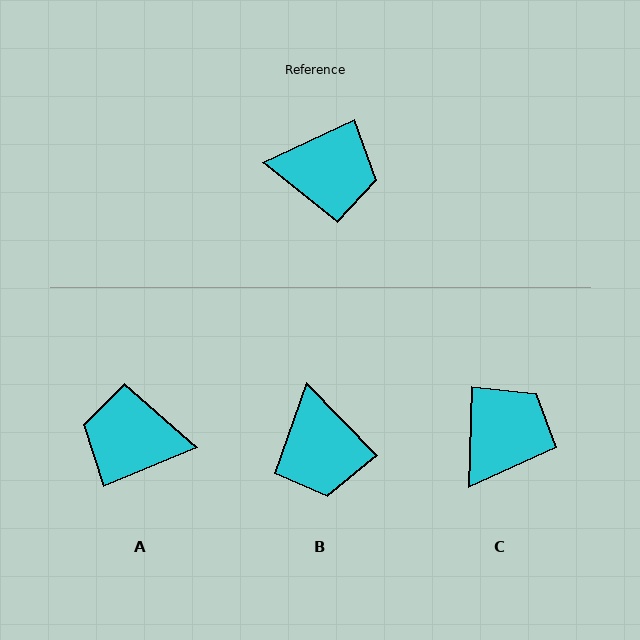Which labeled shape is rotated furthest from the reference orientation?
A, about 178 degrees away.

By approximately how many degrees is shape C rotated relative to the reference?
Approximately 63 degrees counter-clockwise.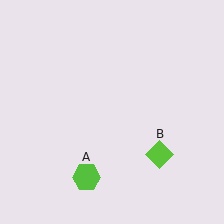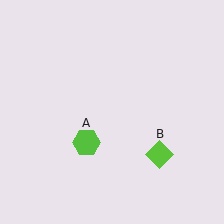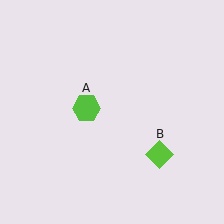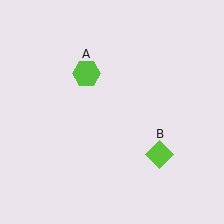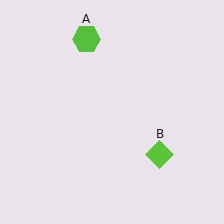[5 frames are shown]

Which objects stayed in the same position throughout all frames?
Lime diamond (object B) remained stationary.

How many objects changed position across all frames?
1 object changed position: lime hexagon (object A).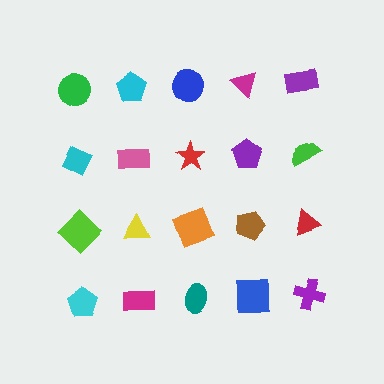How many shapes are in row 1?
5 shapes.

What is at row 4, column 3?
A teal ellipse.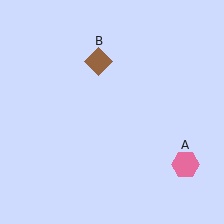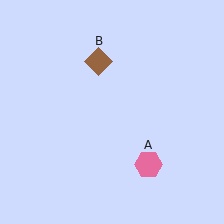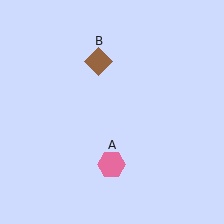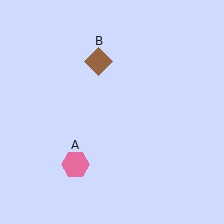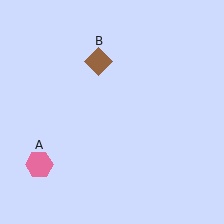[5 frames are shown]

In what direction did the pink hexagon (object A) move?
The pink hexagon (object A) moved left.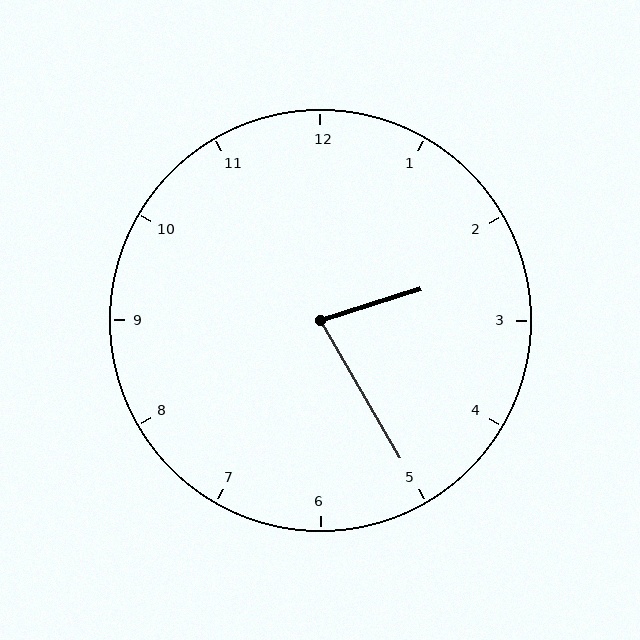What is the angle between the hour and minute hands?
Approximately 78 degrees.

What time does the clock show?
2:25.